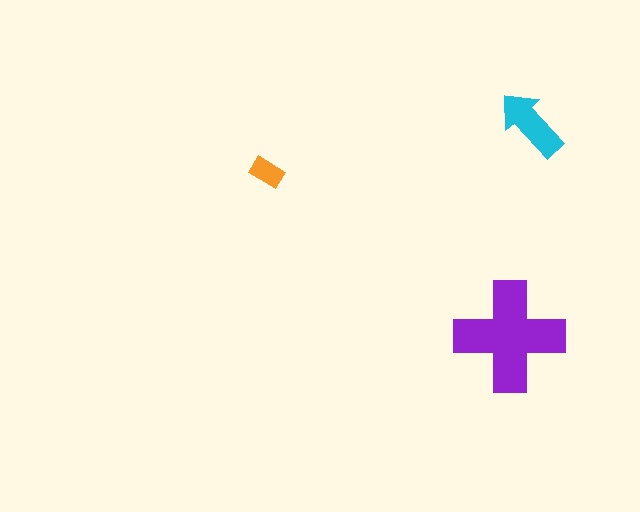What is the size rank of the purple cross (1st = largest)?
1st.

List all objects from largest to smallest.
The purple cross, the cyan arrow, the orange rectangle.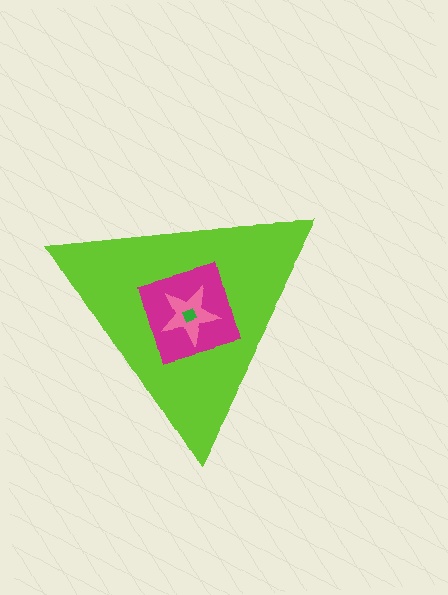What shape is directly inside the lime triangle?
The magenta square.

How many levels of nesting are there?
4.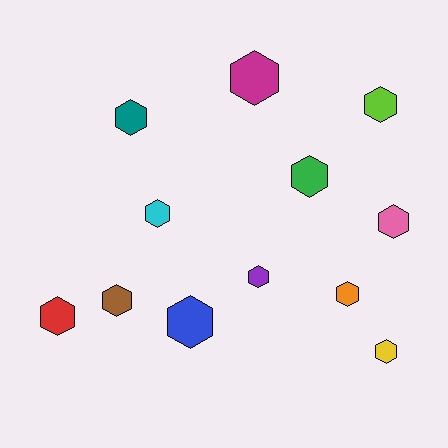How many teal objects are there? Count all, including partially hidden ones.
There is 1 teal object.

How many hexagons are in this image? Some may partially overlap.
There are 12 hexagons.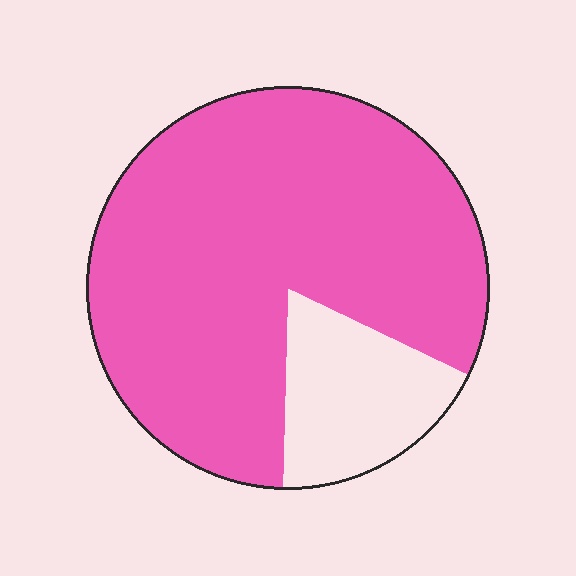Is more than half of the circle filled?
Yes.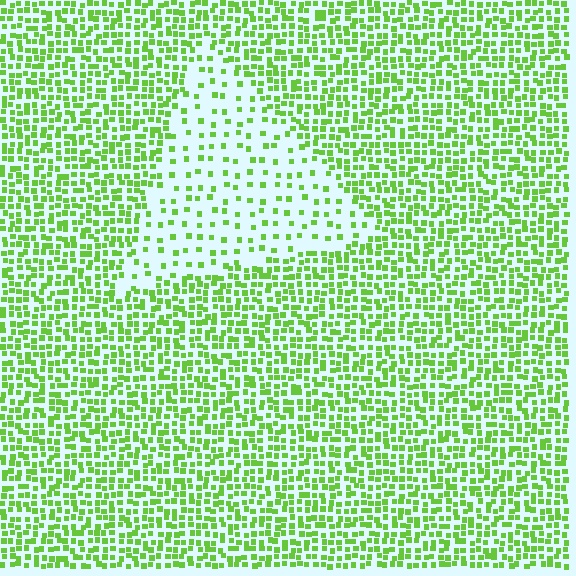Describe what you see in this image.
The image contains small lime elements arranged at two different densities. A triangle-shaped region is visible where the elements are less densely packed than the surrounding area.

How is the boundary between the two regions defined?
The boundary is defined by a change in element density (approximately 2.7x ratio). All elements are the same color, size, and shape.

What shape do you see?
I see a triangle.